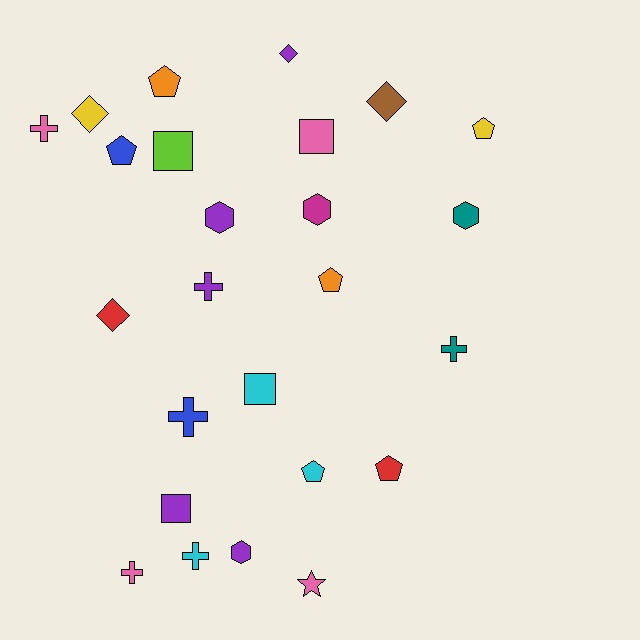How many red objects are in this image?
There are 2 red objects.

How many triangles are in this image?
There are no triangles.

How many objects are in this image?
There are 25 objects.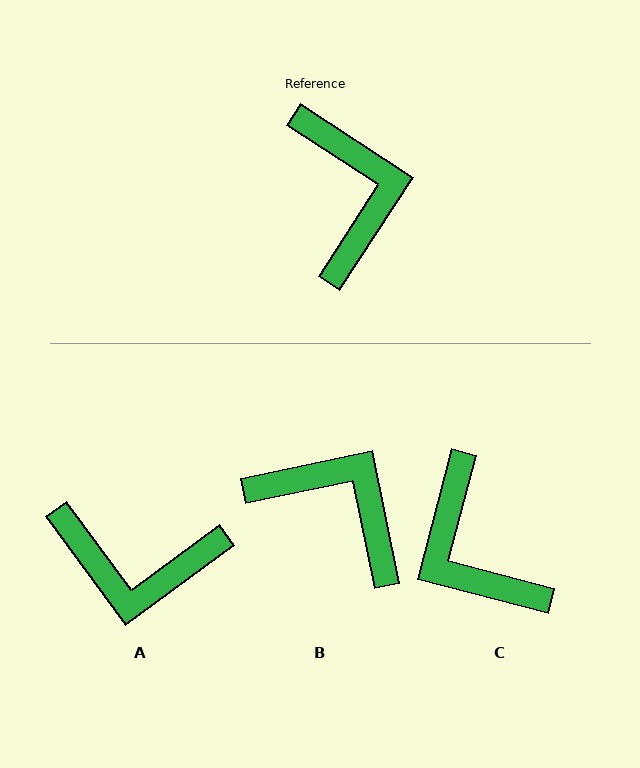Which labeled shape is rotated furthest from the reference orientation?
C, about 162 degrees away.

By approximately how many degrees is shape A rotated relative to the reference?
Approximately 110 degrees clockwise.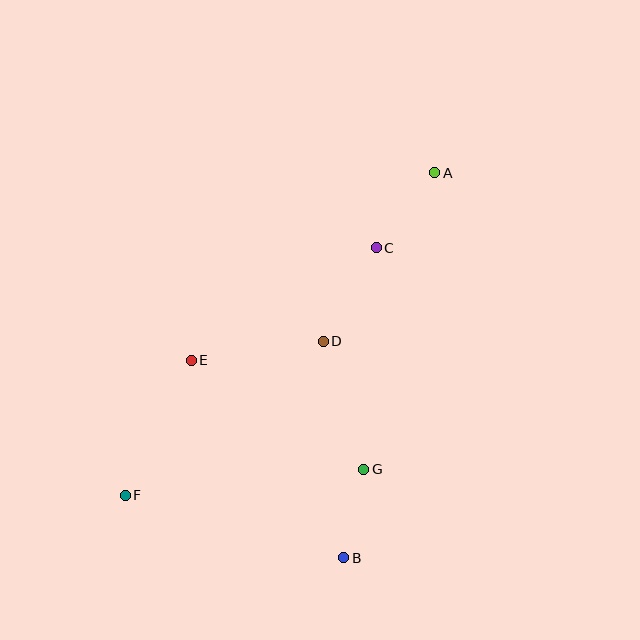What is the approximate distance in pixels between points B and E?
The distance between B and E is approximately 249 pixels.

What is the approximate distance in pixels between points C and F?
The distance between C and F is approximately 352 pixels.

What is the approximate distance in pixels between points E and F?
The distance between E and F is approximately 150 pixels.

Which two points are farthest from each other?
Points A and F are farthest from each other.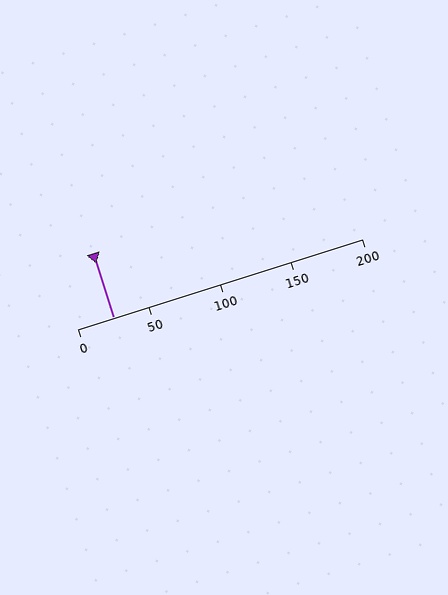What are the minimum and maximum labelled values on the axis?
The axis runs from 0 to 200.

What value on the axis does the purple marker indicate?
The marker indicates approximately 25.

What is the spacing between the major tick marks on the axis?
The major ticks are spaced 50 apart.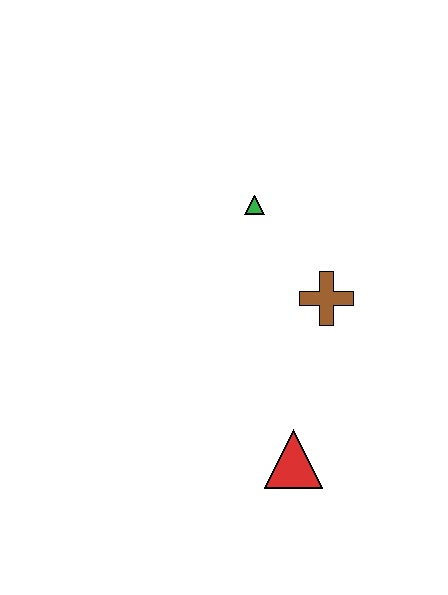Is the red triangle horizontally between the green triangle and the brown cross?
Yes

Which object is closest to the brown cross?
The green triangle is closest to the brown cross.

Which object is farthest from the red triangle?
The green triangle is farthest from the red triangle.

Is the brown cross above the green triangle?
No